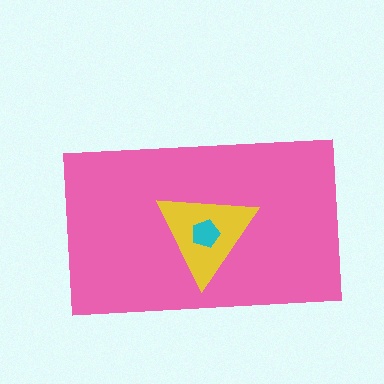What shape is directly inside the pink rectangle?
The yellow triangle.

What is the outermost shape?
The pink rectangle.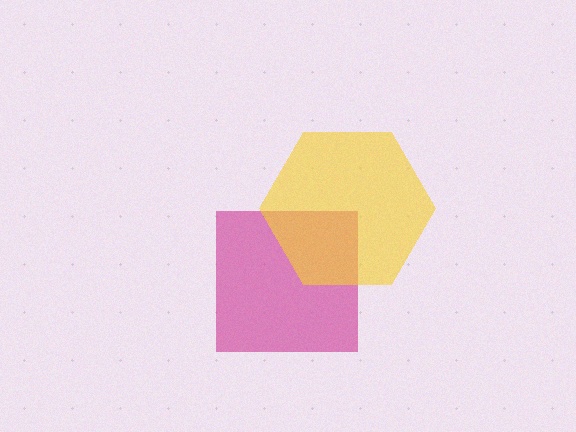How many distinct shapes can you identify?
There are 2 distinct shapes: a magenta square, a yellow hexagon.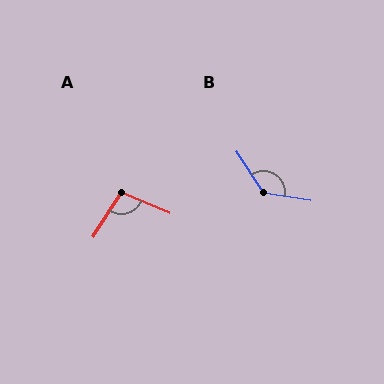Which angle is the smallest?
A, at approximately 99 degrees.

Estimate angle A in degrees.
Approximately 99 degrees.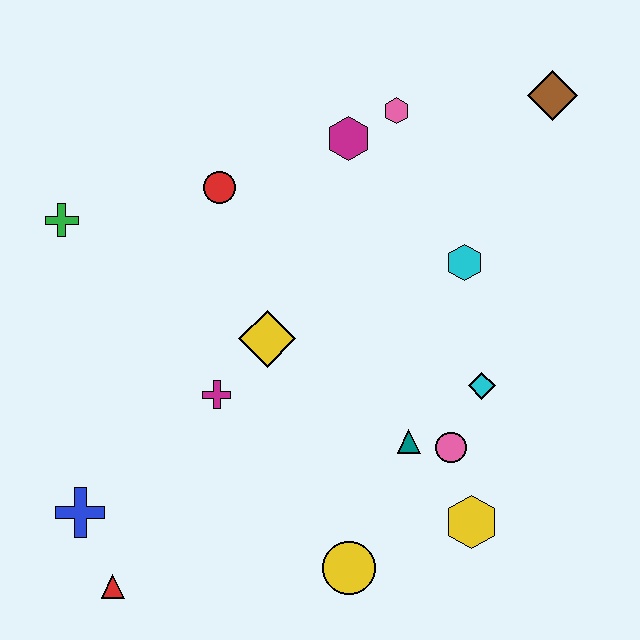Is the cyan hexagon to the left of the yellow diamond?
No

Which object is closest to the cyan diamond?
The pink circle is closest to the cyan diamond.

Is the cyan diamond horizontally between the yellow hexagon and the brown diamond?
Yes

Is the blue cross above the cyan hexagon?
No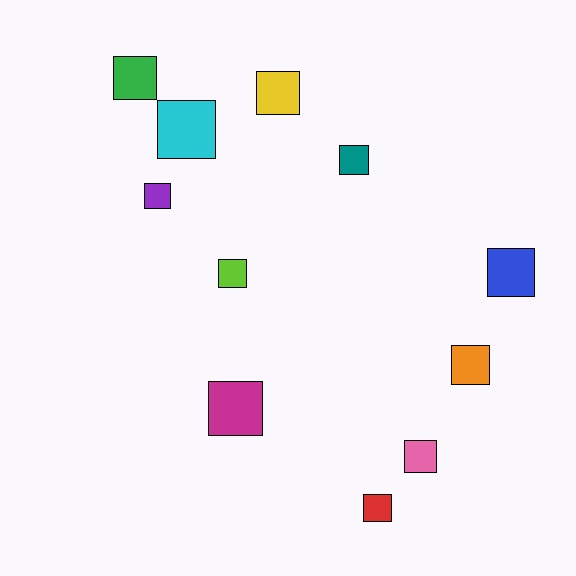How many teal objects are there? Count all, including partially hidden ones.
There is 1 teal object.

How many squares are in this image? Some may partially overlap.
There are 11 squares.